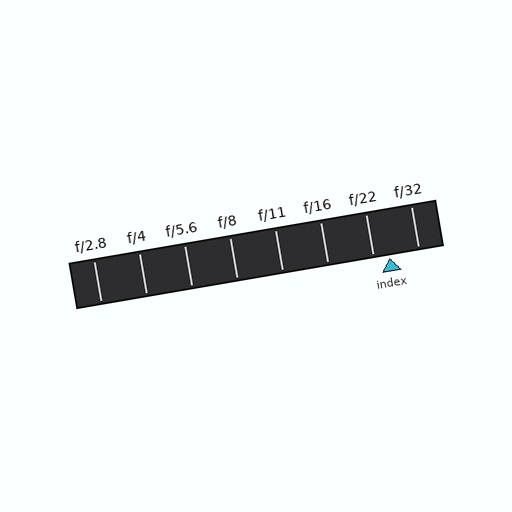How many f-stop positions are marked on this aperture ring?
There are 8 f-stop positions marked.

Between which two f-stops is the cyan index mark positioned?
The index mark is between f/22 and f/32.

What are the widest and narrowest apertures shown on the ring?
The widest aperture shown is f/2.8 and the narrowest is f/32.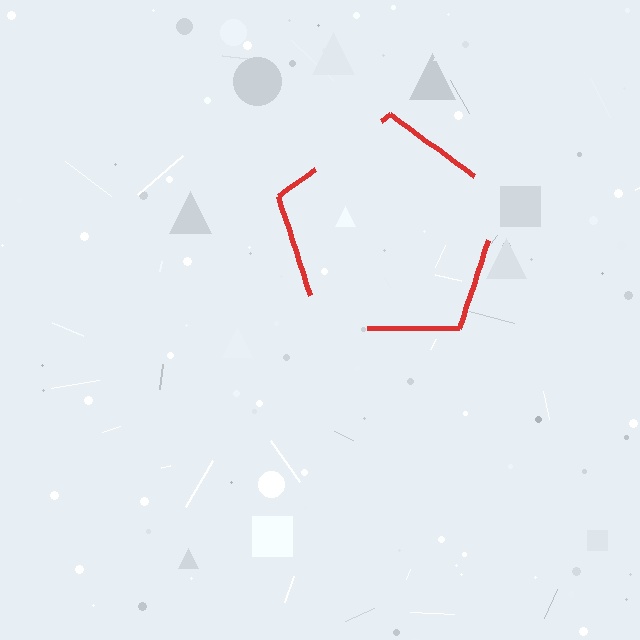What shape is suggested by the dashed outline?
The dashed outline suggests a pentagon.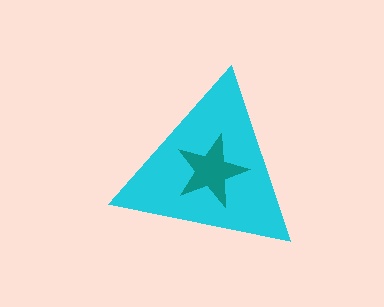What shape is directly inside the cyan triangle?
The teal star.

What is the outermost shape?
The cyan triangle.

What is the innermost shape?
The teal star.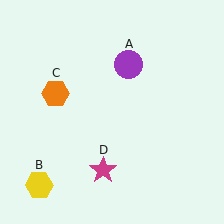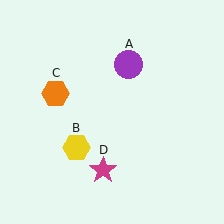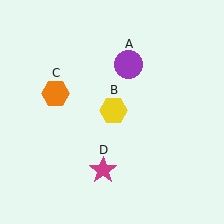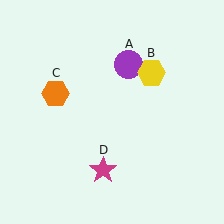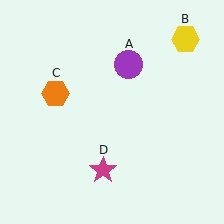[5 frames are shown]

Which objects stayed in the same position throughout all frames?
Purple circle (object A) and orange hexagon (object C) and magenta star (object D) remained stationary.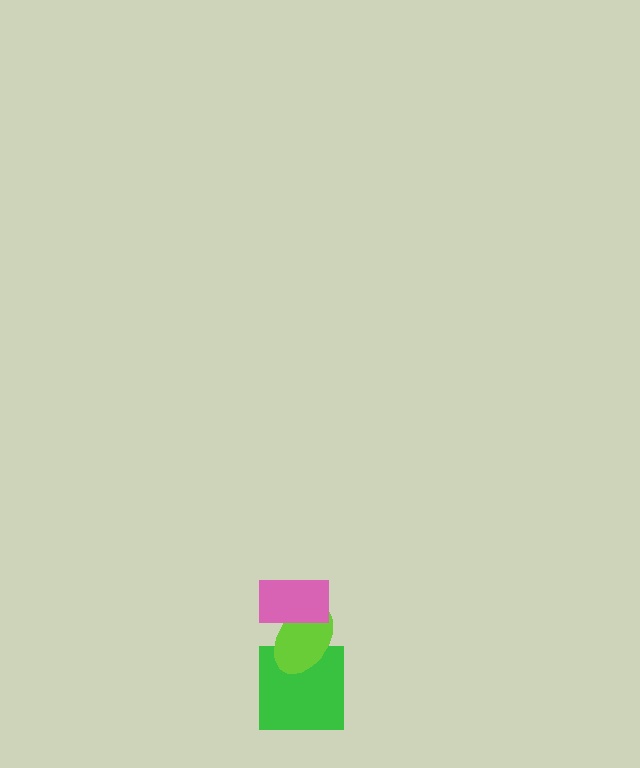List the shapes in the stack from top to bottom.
From top to bottom: the pink rectangle, the lime ellipse, the green square.